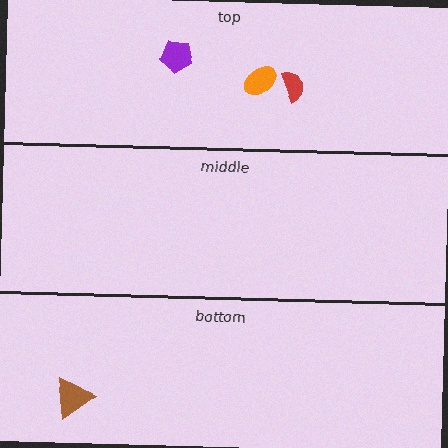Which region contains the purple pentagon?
The top region.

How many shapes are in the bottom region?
1.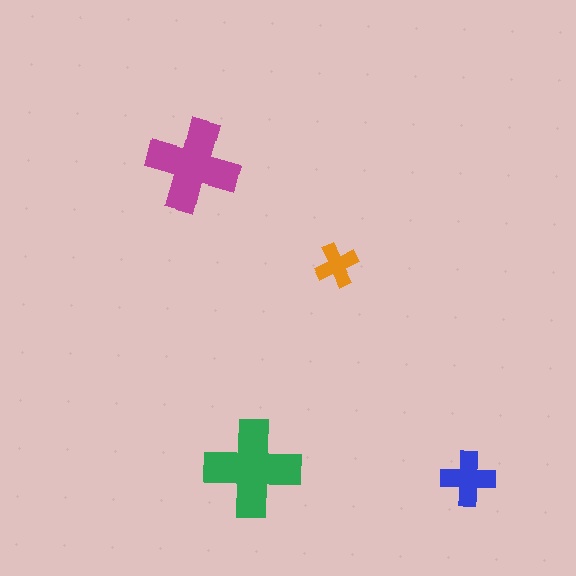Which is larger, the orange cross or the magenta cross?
The magenta one.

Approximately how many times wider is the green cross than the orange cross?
About 2 times wider.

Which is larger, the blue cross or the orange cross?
The blue one.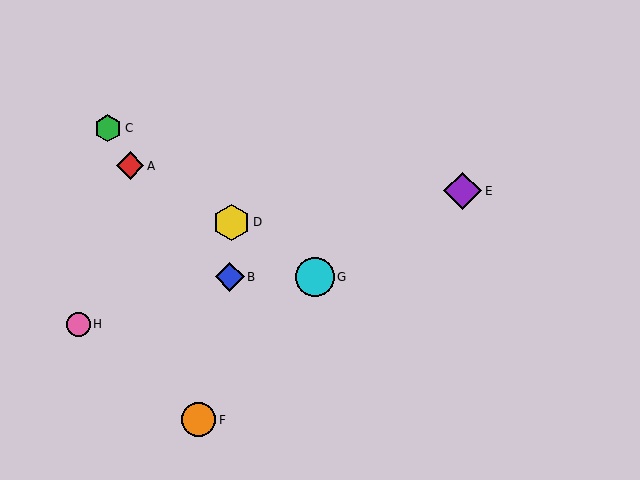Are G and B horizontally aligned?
Yes, both are at y≈277.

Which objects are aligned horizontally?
Objects B, G are aligned horizontally.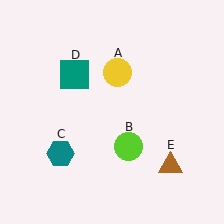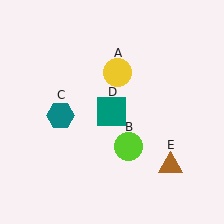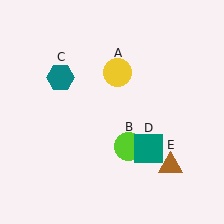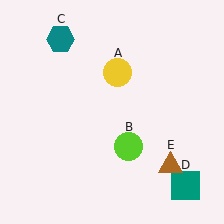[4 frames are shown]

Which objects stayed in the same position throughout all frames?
Yellow circle (object A) and lime circle (object B) and brown triangle (object E) remained stationary.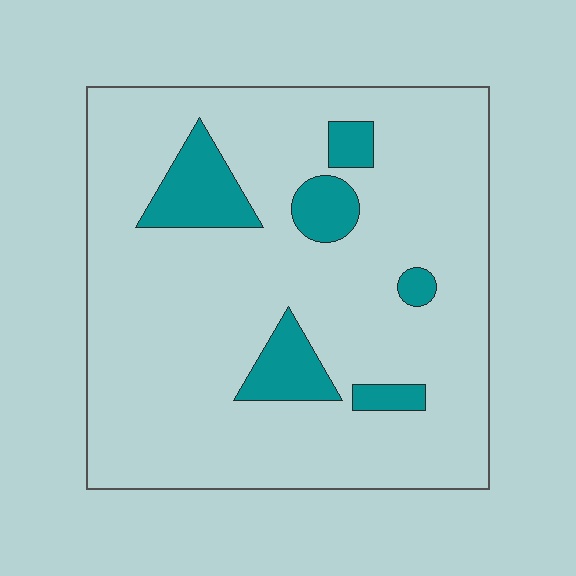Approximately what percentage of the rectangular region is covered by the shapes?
Approximately 15%.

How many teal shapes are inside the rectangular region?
6.